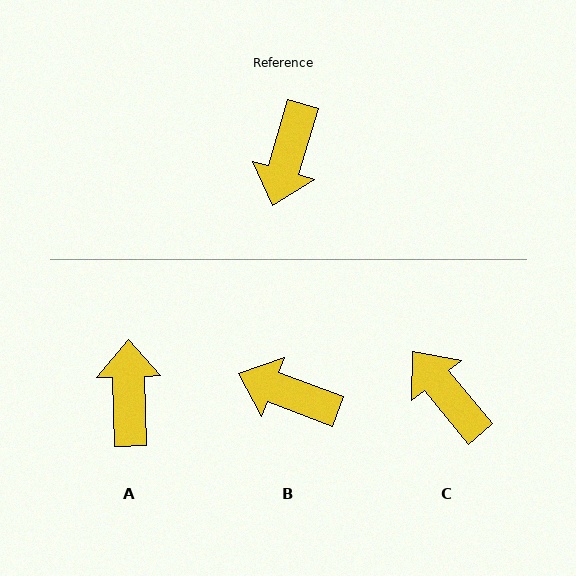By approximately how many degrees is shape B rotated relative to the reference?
Approximately 95 degrees clockwise.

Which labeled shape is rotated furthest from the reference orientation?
A, about 162 degrees away.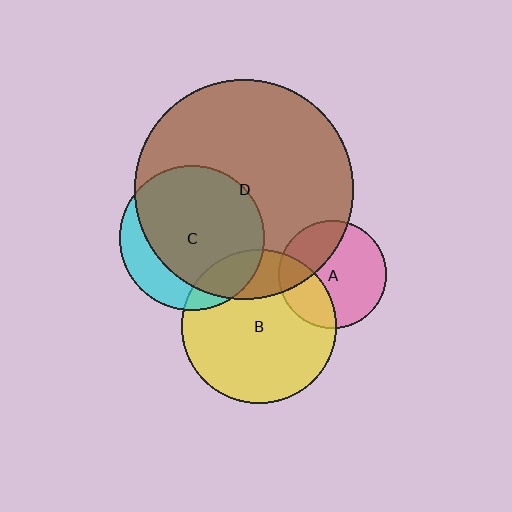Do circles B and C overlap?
Yes.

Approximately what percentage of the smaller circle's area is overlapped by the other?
Approximately 15%.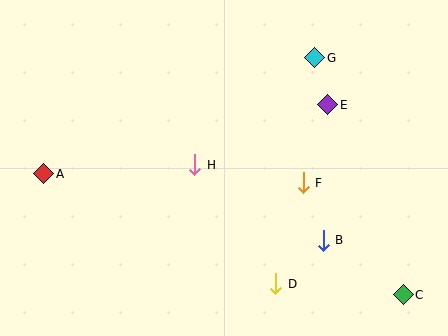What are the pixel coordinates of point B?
Point B is at (323, 240).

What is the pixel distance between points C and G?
The distance between C and G is 253 pixels.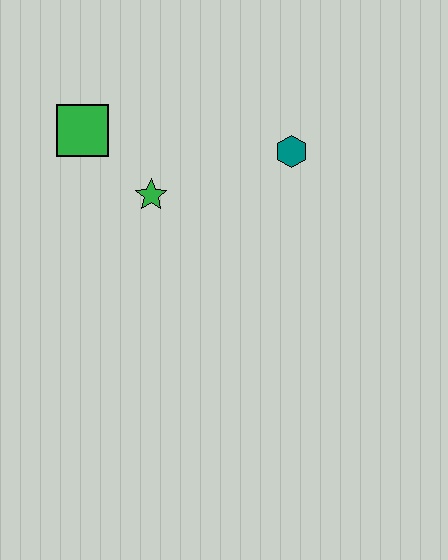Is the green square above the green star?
Yes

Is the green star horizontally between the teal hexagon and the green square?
Yes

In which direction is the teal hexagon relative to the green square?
The teal hexagon is to the right of the green square.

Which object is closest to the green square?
The green star is closest to the green square.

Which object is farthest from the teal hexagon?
The green square is farthest from the teal hexagon.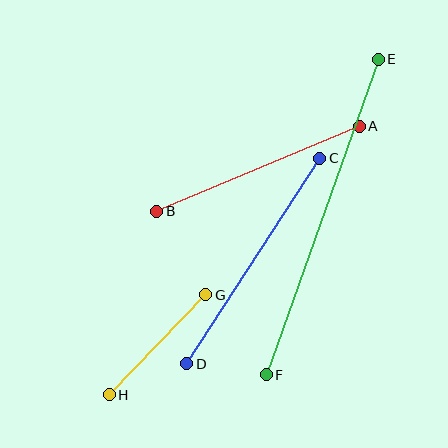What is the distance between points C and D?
The distance is approximately 245 pixels.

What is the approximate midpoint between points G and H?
The midpoint is at approximately (157, 345) pixels.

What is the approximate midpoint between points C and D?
The midpoint is at approximately (253, 261) pixels.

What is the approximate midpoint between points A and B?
The midpoint is at approximately (258, 169) pixels.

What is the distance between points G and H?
The distance is approximately 139 pixels.